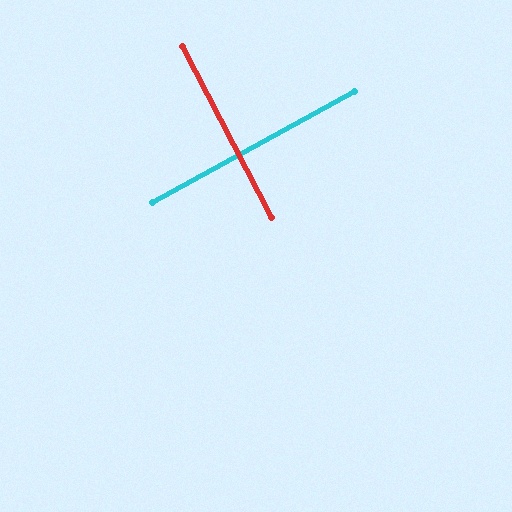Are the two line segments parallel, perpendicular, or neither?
Perpendicular — they meet at approximately 89°.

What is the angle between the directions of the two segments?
Approximately 89 degrees.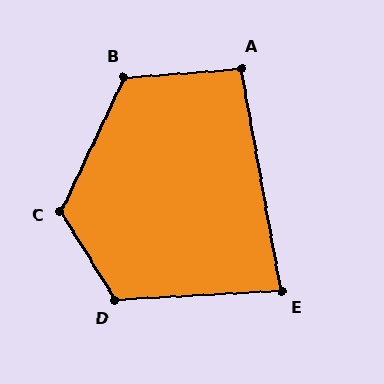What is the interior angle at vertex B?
Approximately 120 degrees (obtuse).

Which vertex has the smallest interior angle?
E, at approximately 83 degrees.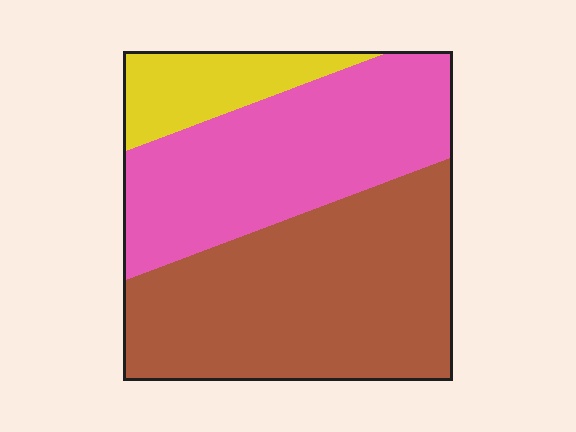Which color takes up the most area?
Brown, at roughly 50%.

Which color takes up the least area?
Yellow, at roughly 10%.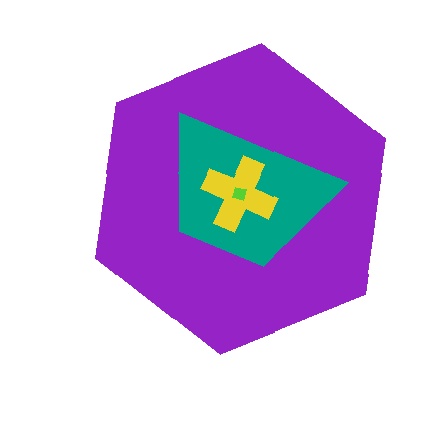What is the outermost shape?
The purple hexagon.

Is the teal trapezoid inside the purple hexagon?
Yes.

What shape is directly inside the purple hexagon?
The teal trapezoid.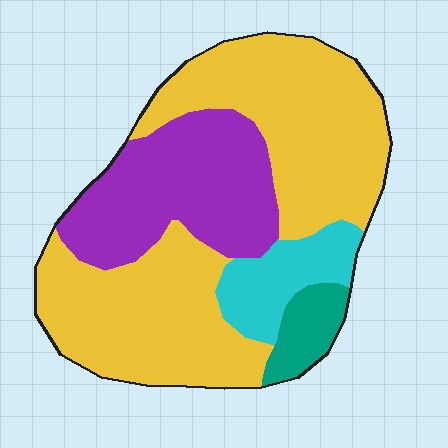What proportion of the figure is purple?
Purple takes up about one quarter (1/4) of the figure.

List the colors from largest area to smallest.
From largest to smallest: yellow, purple, cyan, teal.